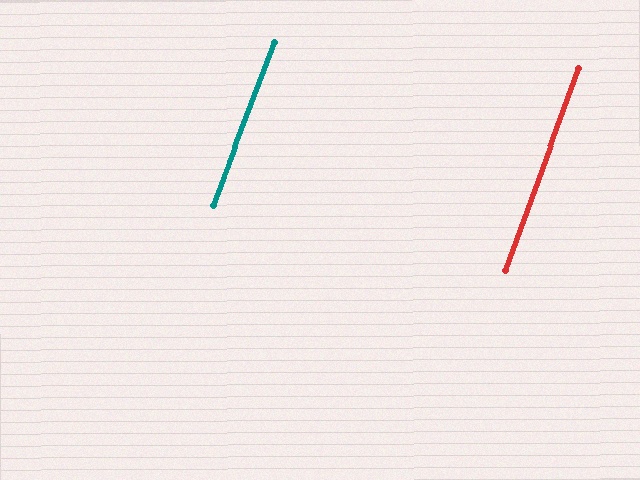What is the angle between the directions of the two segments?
Approximately 1 degree.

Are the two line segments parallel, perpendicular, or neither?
Parallel — their directions differ by only 1.2°.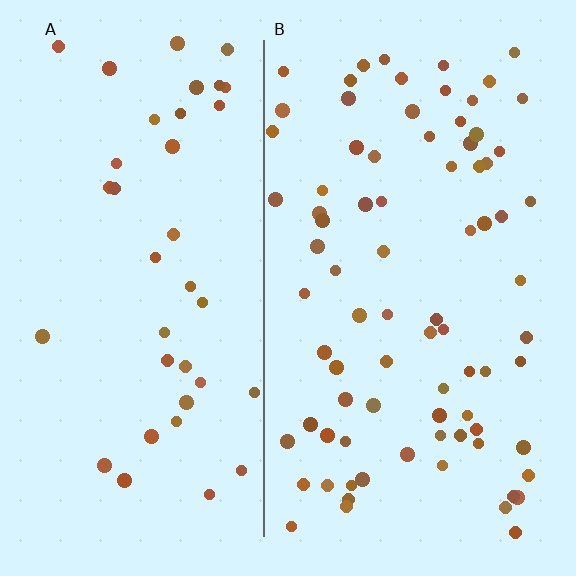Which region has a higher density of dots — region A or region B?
B (the right).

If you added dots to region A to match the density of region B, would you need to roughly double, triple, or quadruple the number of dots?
Approximately double.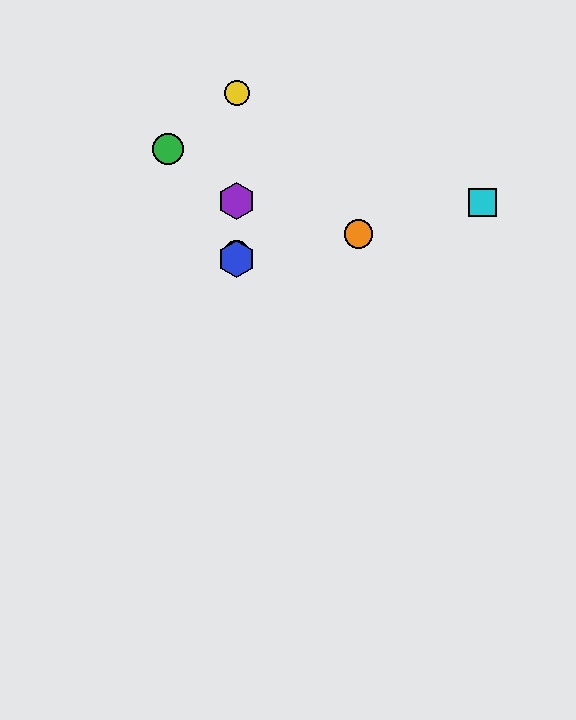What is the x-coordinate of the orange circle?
The orange circle is at x≈358.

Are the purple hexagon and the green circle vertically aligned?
No, the purple hexagon is at x≈237 and the green circle is at x≈168.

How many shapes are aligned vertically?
4 shapes (the red circle, the blue hexagon, the yellow circle, the purple hexagon) are aligned vertically.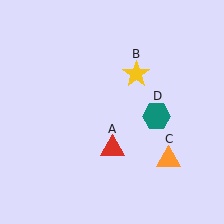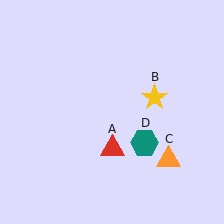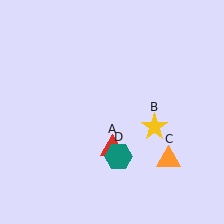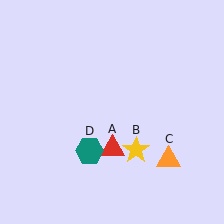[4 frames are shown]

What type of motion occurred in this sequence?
The yellow star (object B), teal hexagon (object D) rotated clockwise around the center of the scene.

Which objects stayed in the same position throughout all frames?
Red triangle (object A) and orange triangle (object C) remained stationary.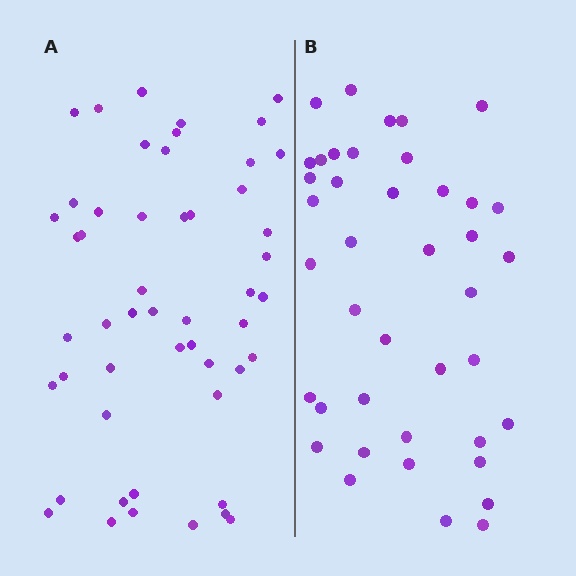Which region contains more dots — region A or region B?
Region A (the left region) has more dots.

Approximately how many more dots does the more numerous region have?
Region A has roughly 10 or so more dots than region B.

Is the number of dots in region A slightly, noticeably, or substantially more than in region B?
Region A has only slightly more — the two regions are fairly close. The ratio is roughly 1.2 to 1.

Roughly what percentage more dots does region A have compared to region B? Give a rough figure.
About 25% more.